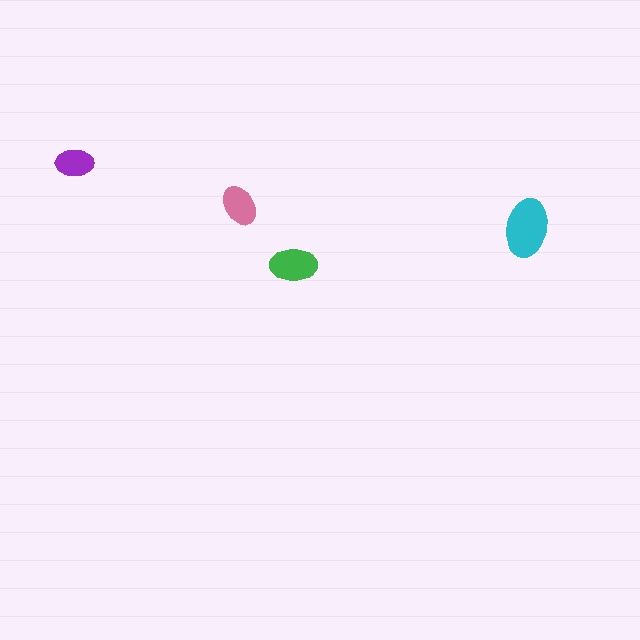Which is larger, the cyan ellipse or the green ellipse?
The cyan one.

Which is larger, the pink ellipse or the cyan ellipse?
The cyan one.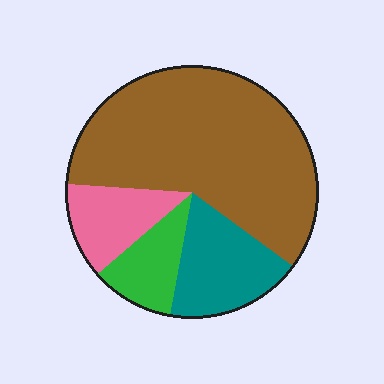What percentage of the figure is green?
Green takes up about one tenth (1/10) of the figure.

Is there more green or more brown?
Brown.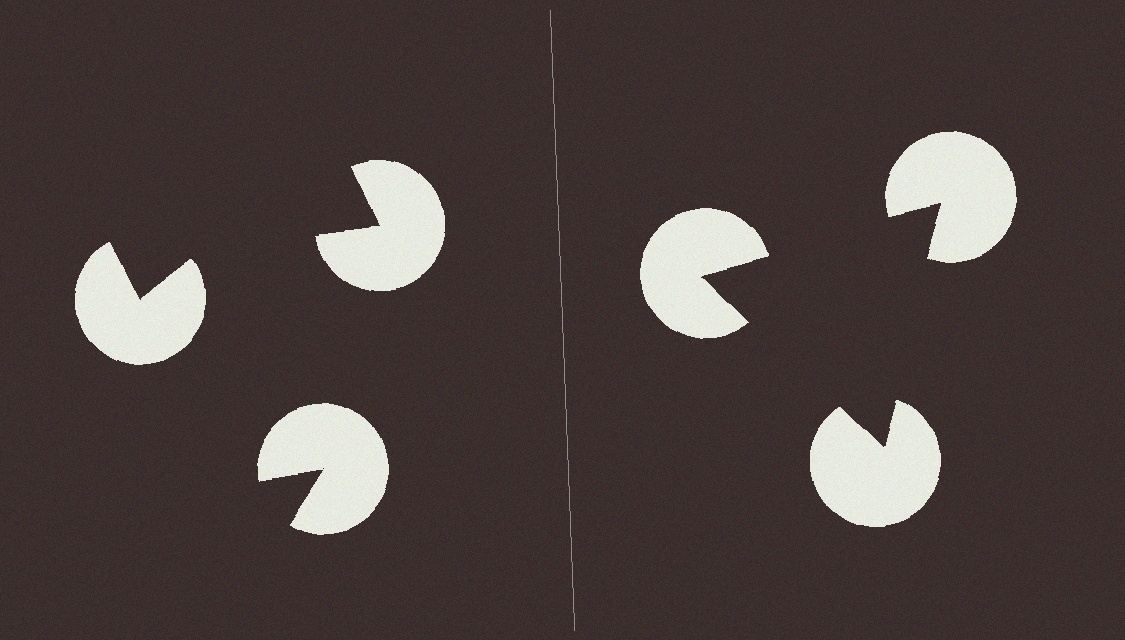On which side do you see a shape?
An illusory triangle appears on the right side. On the left side the wedge cuts are rotated, so no coherent shape forms.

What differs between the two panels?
The pac-man discs are positioned identically on both sides; only the wedge orientations differ. On the right they align to a triangle; on the left they are misaligned.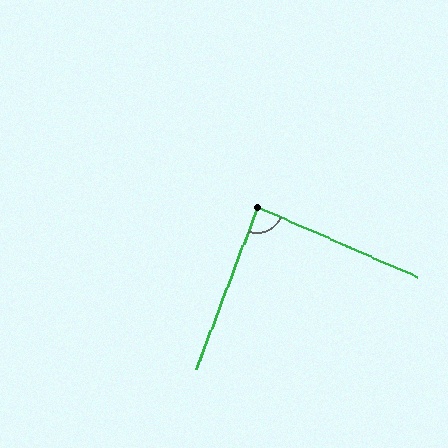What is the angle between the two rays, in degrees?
Approximately 87 degrees.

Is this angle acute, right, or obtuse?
It is approximately a right angle.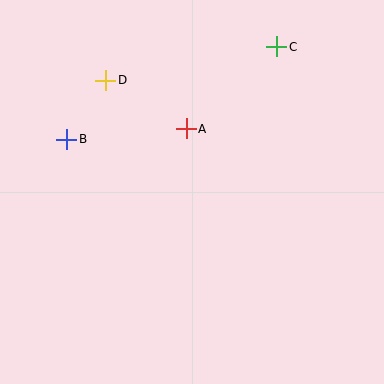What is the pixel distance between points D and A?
The distance between D and A is 94 pixels.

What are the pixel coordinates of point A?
Point A is at (186, 129).